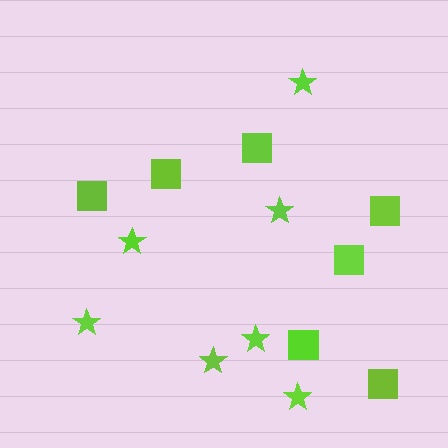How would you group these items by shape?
There are 2 groups: one group of squares (7) and one group of stars (7).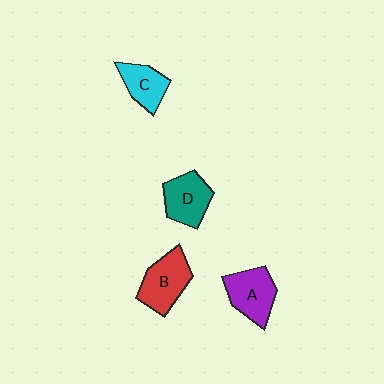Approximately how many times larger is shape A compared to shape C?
Approximately 1.4 times.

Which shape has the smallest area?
Shape C (cyan).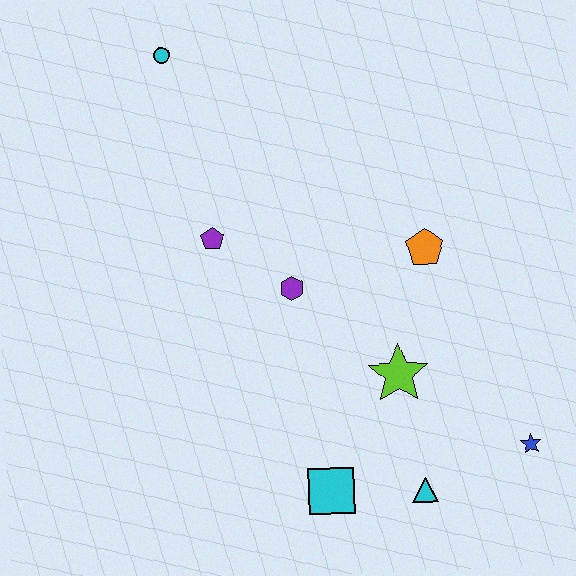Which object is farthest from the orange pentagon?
The cyan circle is farthest from the orange pentagon.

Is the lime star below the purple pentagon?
Yes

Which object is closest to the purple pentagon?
The purple hexagon is closest to the purple pentagon.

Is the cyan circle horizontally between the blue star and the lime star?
No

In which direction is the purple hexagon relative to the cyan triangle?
The purple hexagon is above the cyan triangle.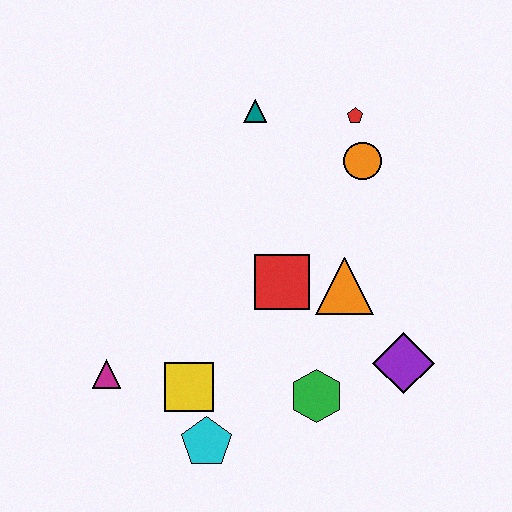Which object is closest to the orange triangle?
The red square is closest to the orange triangle.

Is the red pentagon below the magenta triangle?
No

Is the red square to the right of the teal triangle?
Yes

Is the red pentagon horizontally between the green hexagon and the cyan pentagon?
No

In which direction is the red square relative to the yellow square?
The red square is above the yellow square.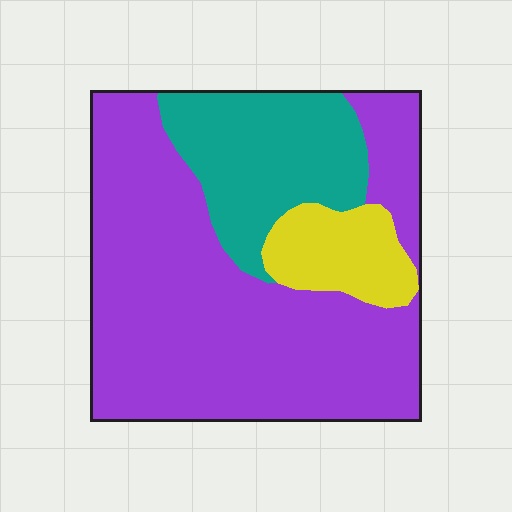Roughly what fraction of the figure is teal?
Teal takes up less than a quarter of the figure.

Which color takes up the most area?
Purple, at roughly 65%.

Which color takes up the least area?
Yellow, at roughly 10%.